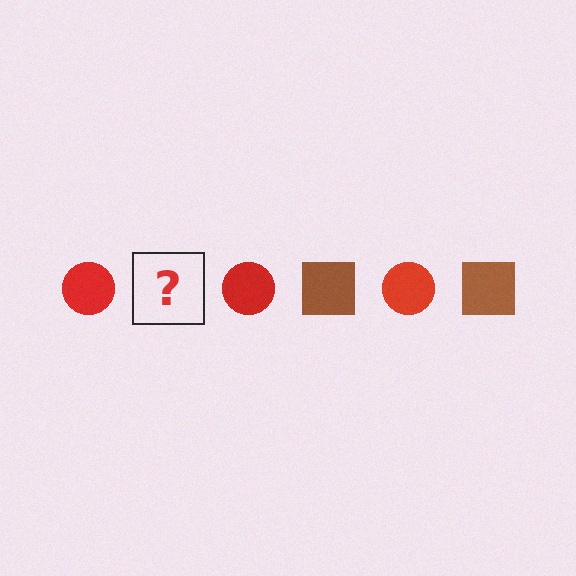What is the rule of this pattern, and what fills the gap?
The rule is that the pattern alternates between red circle and brown square. The gap should be filled with a brown square.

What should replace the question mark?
The question mark should be replaced with a brown square.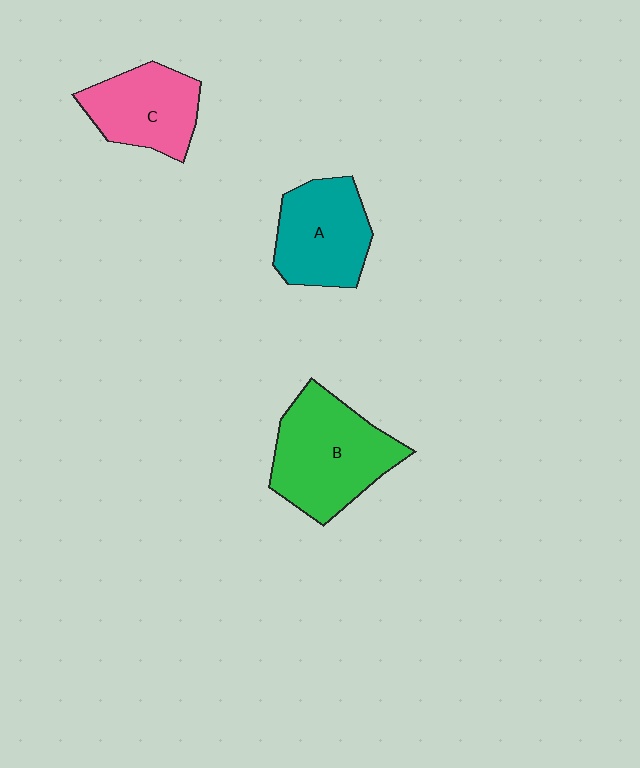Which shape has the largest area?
Shape B (green).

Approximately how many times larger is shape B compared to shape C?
Approximately 1.4 times.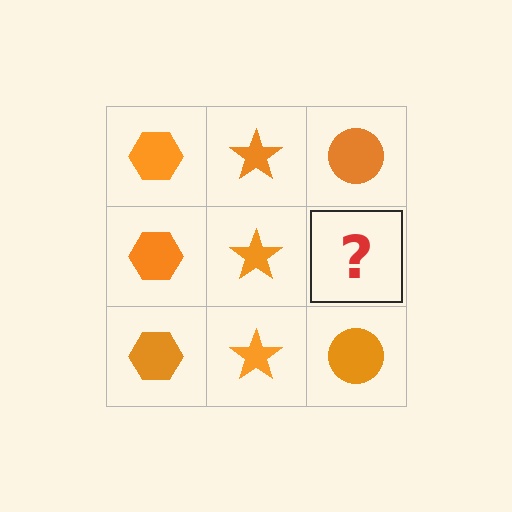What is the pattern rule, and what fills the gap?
The rule is that each column has a consistent shape. The gap should be filled with an orange circle.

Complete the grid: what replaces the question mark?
The question mark should be replaced with an orange circle.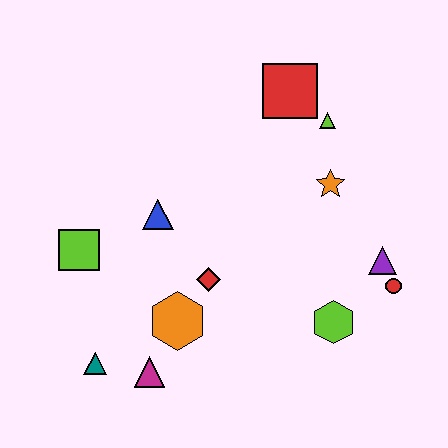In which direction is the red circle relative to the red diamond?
The red circle is to the right of the red diamond.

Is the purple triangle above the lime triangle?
No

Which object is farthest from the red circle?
The lime square is farthest from the red circle.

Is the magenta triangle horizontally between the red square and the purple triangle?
No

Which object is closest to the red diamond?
The orange hexagon is closest to the red diamond.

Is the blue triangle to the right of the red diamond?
No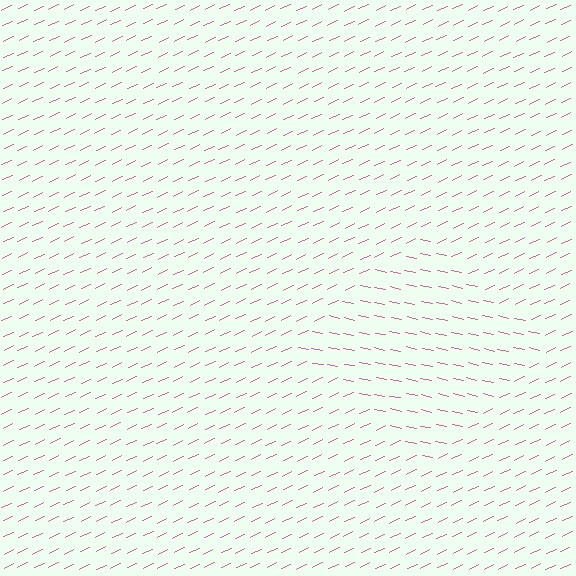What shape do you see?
I see a diamond.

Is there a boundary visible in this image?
Yes, there is a texture boundary formed by a change in line orientation.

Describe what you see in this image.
The image is filled with small pink line segments. A diamond region in the image has lines oriented differently from the surrounding lines, creating a visible texture boundary.